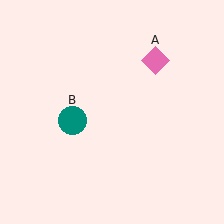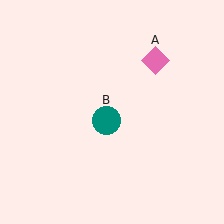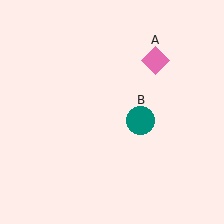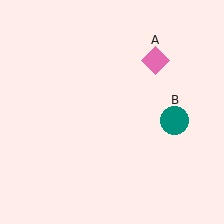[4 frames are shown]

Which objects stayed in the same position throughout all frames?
Pink diamond (object A) remained stationary.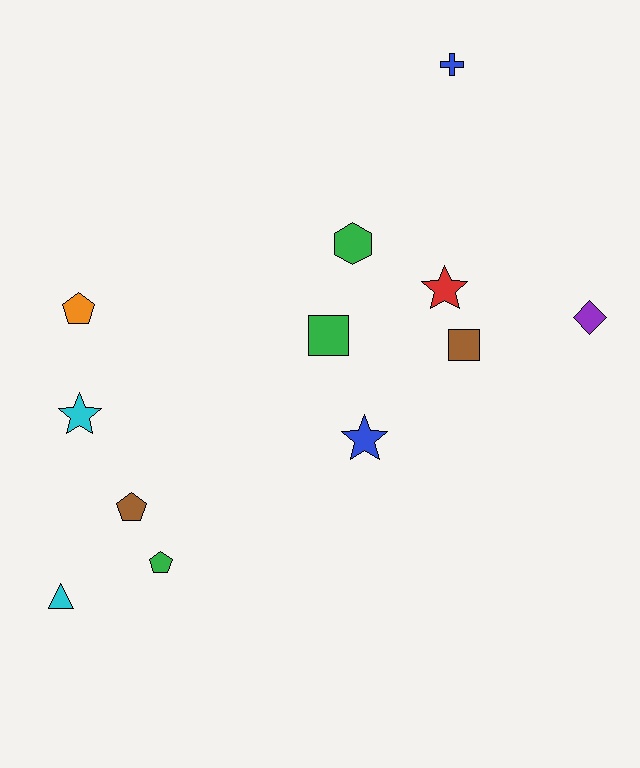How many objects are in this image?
There are 12 objects.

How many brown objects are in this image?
There are 2 brown objects.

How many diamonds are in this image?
There is 1 diamond.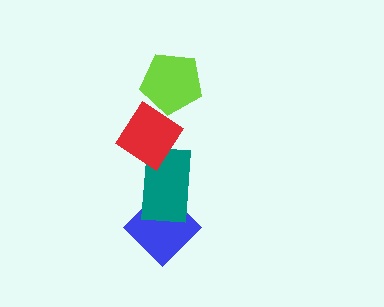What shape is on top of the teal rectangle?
The red diamond is on top of the teal rectangle.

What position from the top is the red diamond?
The red diamond is 2nd from the top.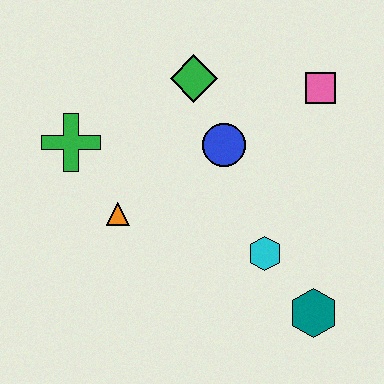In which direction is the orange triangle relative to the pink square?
The orange triangle is to the left of the pink square.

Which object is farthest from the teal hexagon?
The green cross is farthest from the teal hexagon.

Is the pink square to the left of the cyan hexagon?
No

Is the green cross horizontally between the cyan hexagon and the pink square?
No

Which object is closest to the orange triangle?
The green cross is closest to the orange triangle.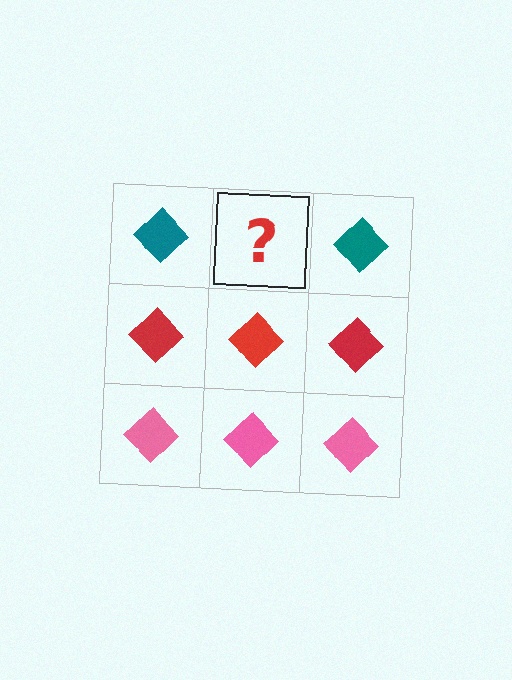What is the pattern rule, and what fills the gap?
The rule is that each row has a consistent color. The gap should be filled with a teal diamond.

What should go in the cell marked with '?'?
The missing cell should contain a teal diamond.